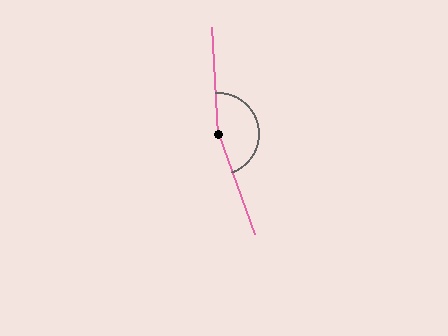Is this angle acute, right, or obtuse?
It is obtuse.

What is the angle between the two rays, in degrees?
Approximately 163 degrees.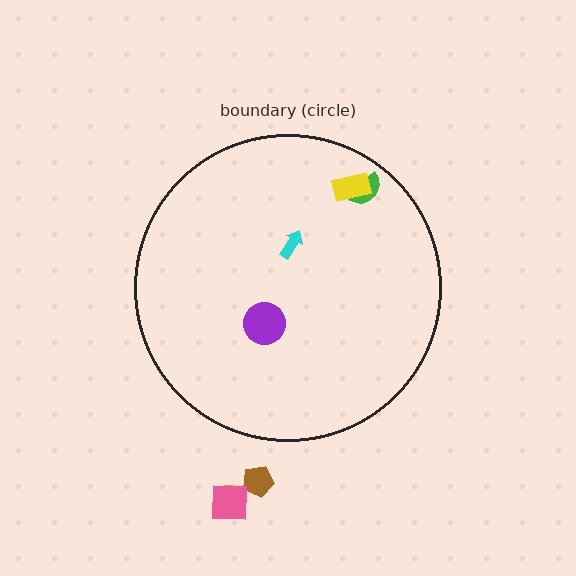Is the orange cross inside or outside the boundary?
Outside.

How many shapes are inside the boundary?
4 inside, 3 outside.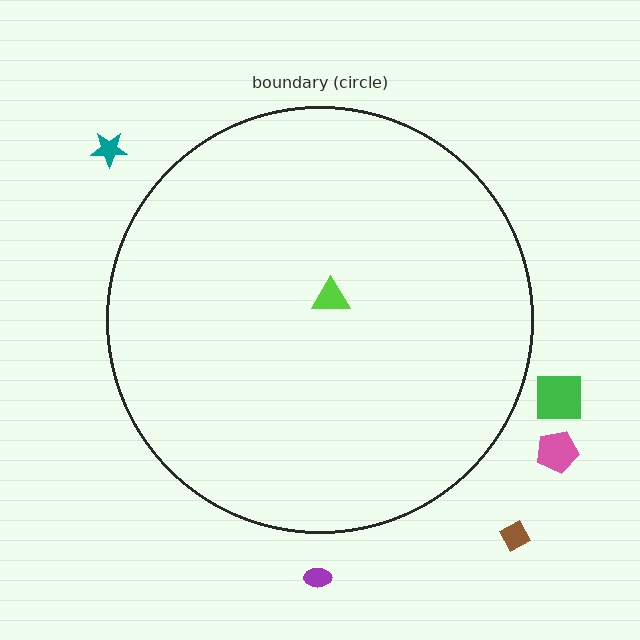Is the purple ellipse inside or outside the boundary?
Outside.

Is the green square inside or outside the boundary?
Outside.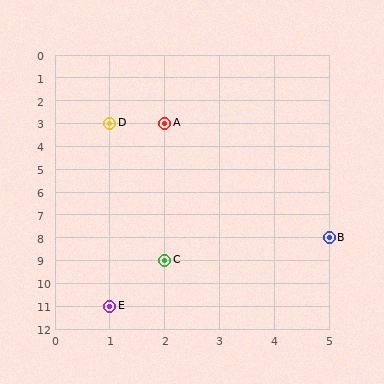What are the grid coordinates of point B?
Point B is at grid coordinates (5, 8).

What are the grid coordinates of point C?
Point C is at grid coordinates (2, 9).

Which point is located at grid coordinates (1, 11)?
Point E is at (1, 11).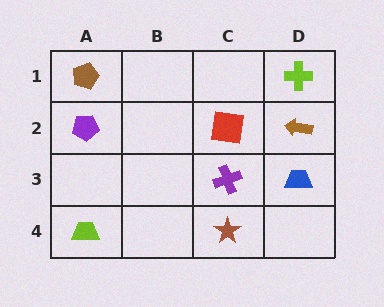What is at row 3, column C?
A purple cross.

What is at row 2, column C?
A red square.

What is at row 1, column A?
A brown pentagon.